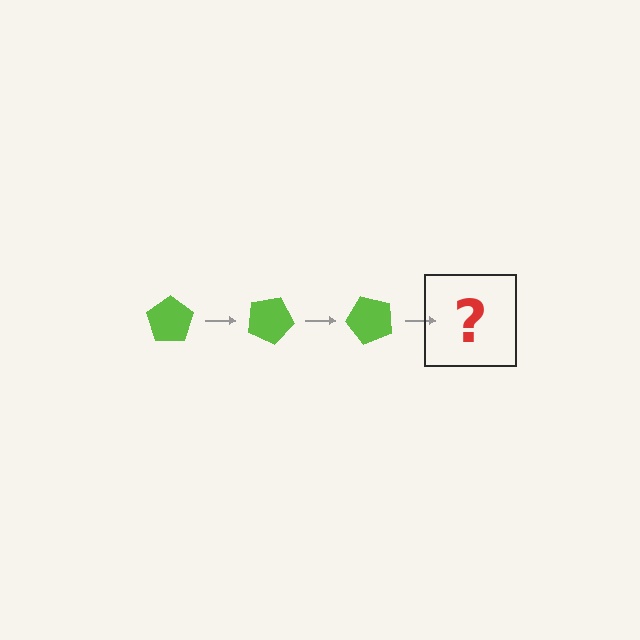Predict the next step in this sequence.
The next step is a lime pentagon rotated 75 degrees.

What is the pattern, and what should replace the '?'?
The pattern is that the pentagon rotates 25 degrees each step. The '?' should be a lime pentagon rotated 75 degrees.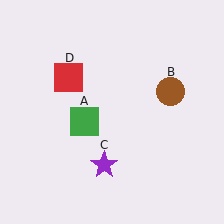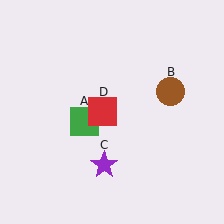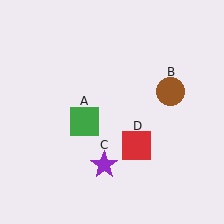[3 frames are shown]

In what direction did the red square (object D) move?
The red square (object D) moved down and to the right.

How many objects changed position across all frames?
1 object changed position: red square (object D).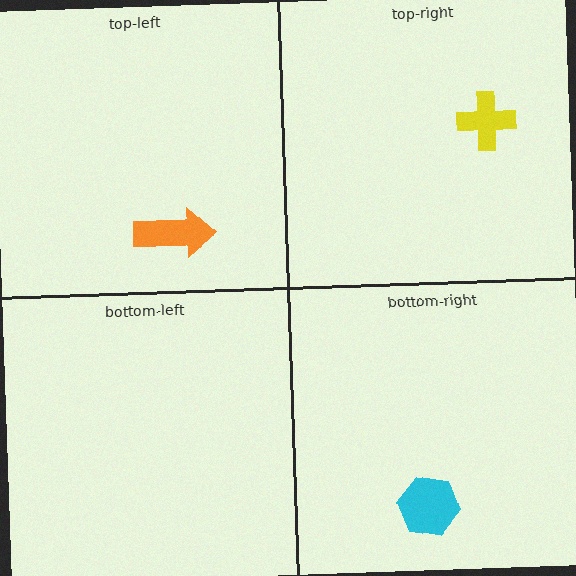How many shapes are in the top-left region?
1.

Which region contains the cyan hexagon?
The bottom-right region.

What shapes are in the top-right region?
The yellow cross.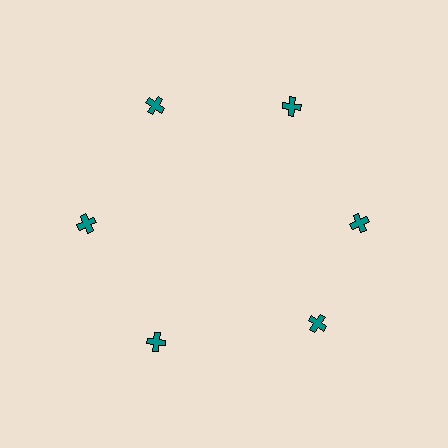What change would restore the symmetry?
The symmetry would be restored by rotating it back into even spacing with its neighbors so that all 6 crosses sit at equal angles and equal distance from the center.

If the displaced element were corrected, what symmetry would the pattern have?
It would have 6-fold rotational symmetry — the pattern would map onto itself every 60 degrees.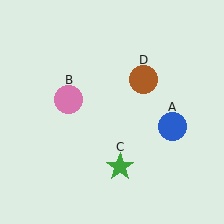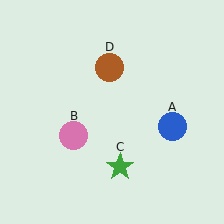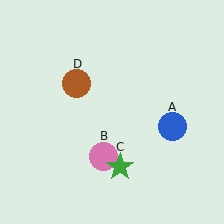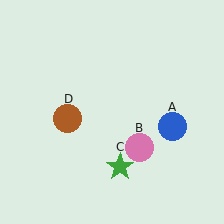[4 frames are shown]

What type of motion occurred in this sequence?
The pink circle (object B), brown circle (object D) rotated counterclockwise around the center of the scene.